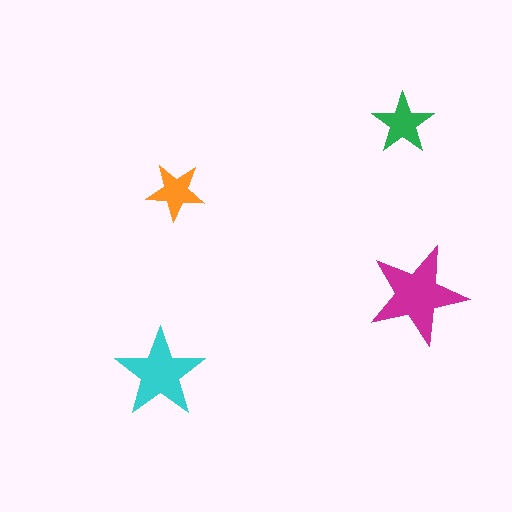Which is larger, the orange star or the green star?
The green one.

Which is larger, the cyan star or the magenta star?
The magenta one.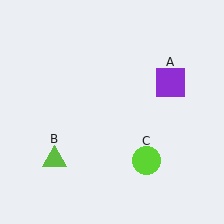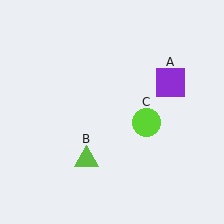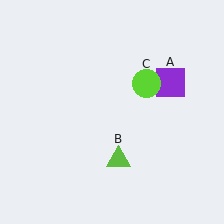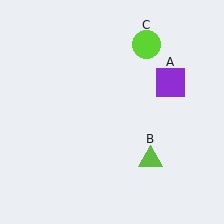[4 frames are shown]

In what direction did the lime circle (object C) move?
The lime circle (object C) moved up.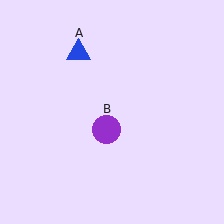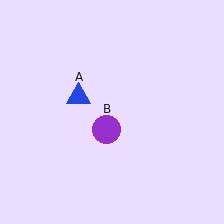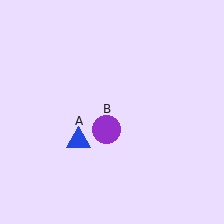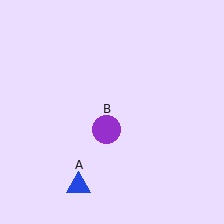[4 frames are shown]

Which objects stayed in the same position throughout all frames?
Purple circle (object B) remained stationary.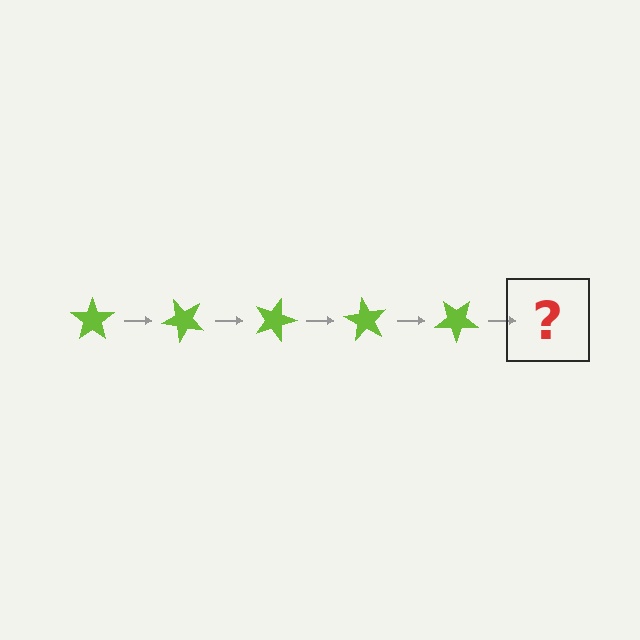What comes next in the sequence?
The next element should be a lime star rotated 225 degrees.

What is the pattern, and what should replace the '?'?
The pattern is that the star rotates 45 degrees each step. The '?' should be a lime star rotated 225 degrees.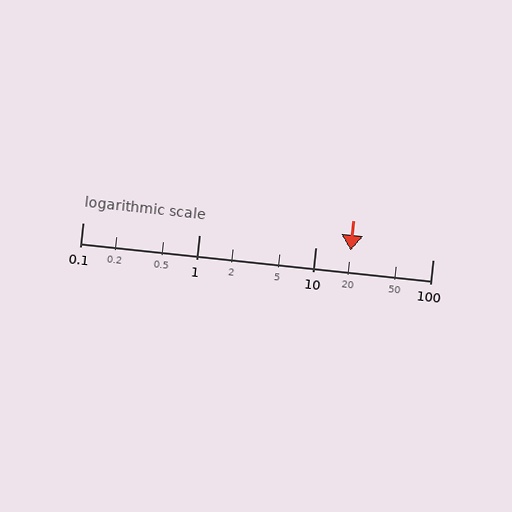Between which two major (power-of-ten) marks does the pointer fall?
The pointer is between 10 and 100.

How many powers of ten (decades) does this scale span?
The scale spans 3 decades, from 0.1 to 100.